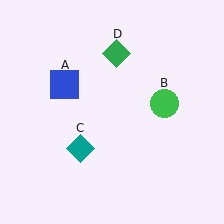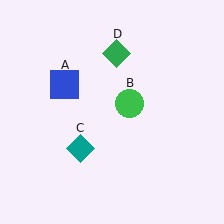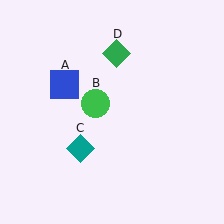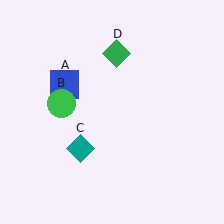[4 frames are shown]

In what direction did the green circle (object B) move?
The green circle (object B) moved left.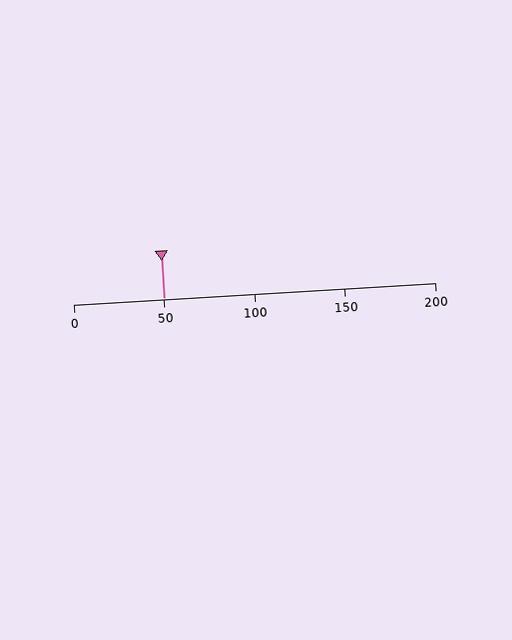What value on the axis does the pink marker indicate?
The marker indicates approximately 50.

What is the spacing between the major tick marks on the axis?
The major ticks are spaced 50 apart.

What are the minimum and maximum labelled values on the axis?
The axis runs from 0 to 200.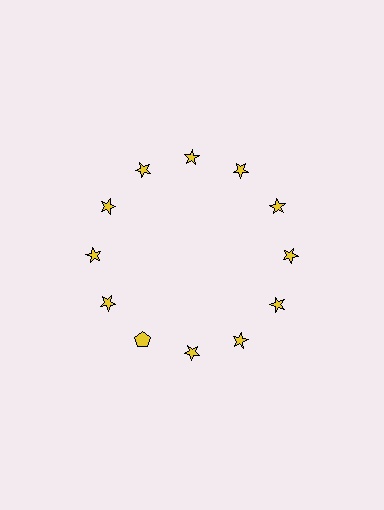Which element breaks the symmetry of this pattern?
The yellow pentagon at roughly the 7 o'clock position breaks the symmetry. All other shapes are yellow stars.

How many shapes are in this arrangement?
There are 12 shapes arranged in a ring pattern.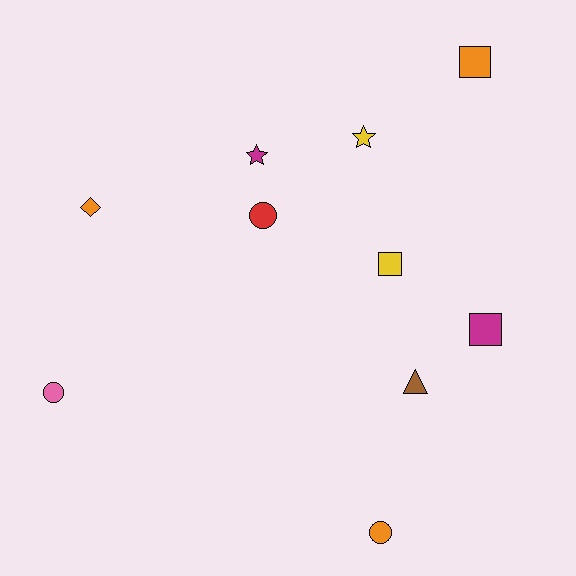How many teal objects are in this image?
There are no teal objects.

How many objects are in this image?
There are 10 objects.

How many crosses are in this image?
There are no crosses.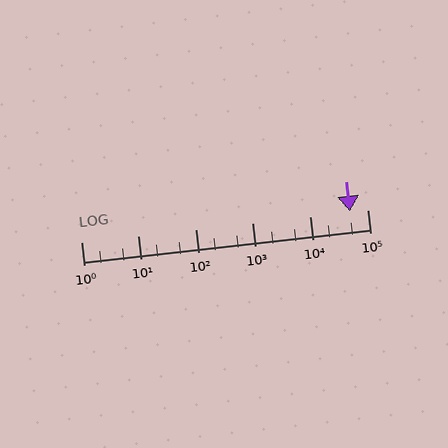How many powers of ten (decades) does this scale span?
The scale spans 5 decades, from 1 to 100000.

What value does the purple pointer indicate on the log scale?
The pointer indicates approximately 49000.